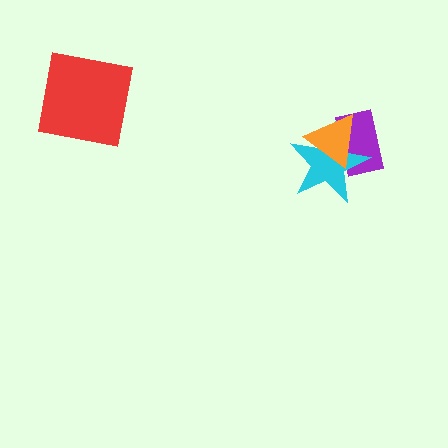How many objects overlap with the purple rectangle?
2 objects overlap with the purple rectangle.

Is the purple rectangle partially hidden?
Yes, it is partially covered by another shape.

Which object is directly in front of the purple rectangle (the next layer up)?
The cyan star is directly in front of the purple rectangle.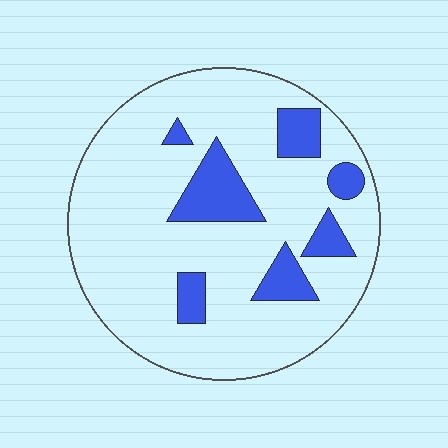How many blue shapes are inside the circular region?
7.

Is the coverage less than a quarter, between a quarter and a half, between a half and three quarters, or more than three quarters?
Less than a quarter.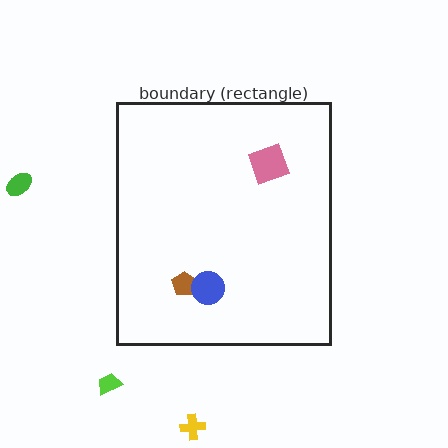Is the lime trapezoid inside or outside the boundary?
Outside.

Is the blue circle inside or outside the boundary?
Inside.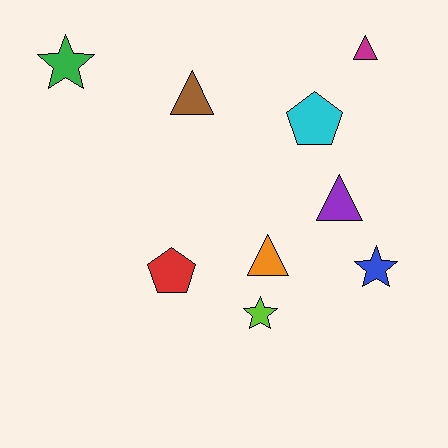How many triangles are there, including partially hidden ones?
There are 4 triangles.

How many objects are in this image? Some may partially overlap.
There are 9 objects.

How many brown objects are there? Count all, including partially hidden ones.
There is 1 brown object.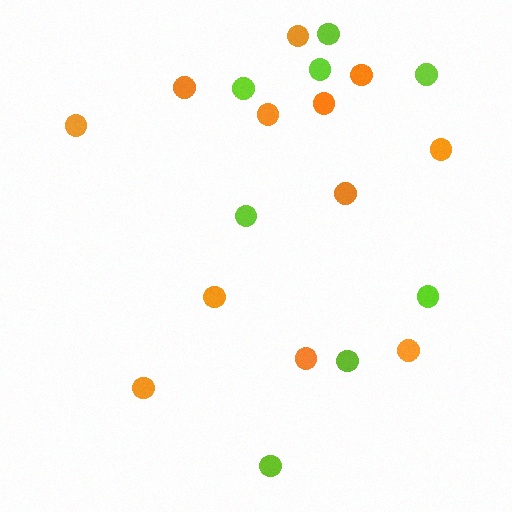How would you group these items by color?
There are 2 groups: one group of lime circles (8) and one group of orange circles (12).